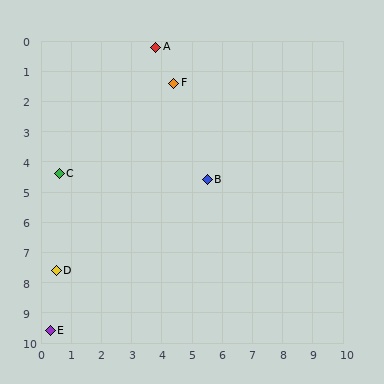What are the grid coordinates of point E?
Point E is at approximately (0.3, 9.6).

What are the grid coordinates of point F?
Point F is at approximately (4.4, 1.4).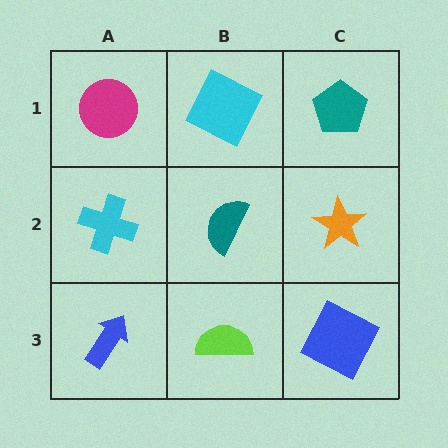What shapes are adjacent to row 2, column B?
A cyan square (row 1, column B), a lime semicircle (row 3, column B), a cyan cross (row 2, column A), an orange star (row 2, column C).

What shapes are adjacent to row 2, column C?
A teal pentagon (row 1, column C), a blue square (row 3, column C), a teal semicircle (row 2, column B).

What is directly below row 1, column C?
An orange star.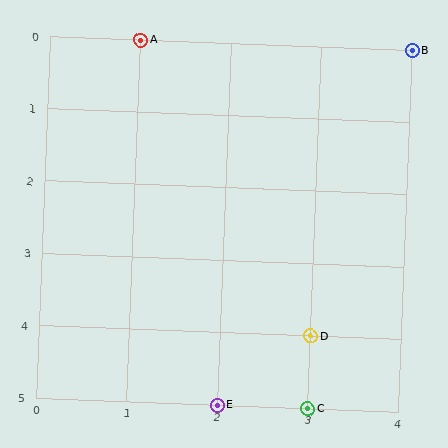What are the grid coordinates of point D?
Point D is at grid coordinates (3, 4).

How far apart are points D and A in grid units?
Points D and A are 2 columns and 4 rows apart (about 4.5 grid units diagonally).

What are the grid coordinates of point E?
Point E is at grid coordinates (2, 5).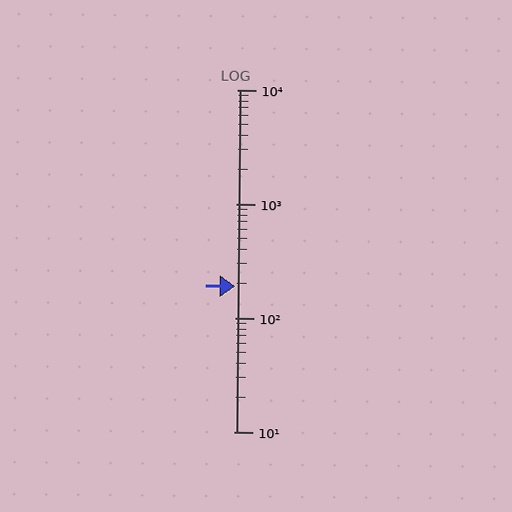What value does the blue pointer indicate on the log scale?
The pointer indicates approximately 190.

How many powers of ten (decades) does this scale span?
The scale spans 3 decades, from 10 to 10000.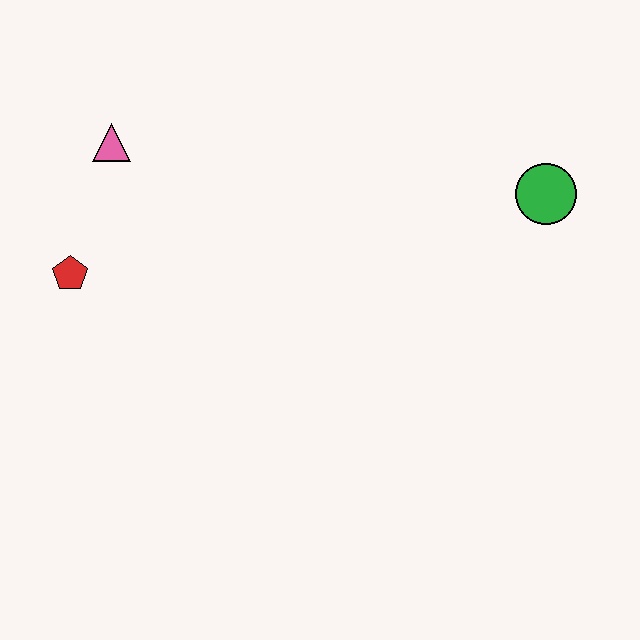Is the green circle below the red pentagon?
No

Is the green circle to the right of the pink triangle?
Yes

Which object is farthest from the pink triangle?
The green circle is farthest from the pink triangle.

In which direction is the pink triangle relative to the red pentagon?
The pink triangle is above the red pentagon.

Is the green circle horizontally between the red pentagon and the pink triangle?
No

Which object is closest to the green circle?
The pink triangle is closest to the green circle.